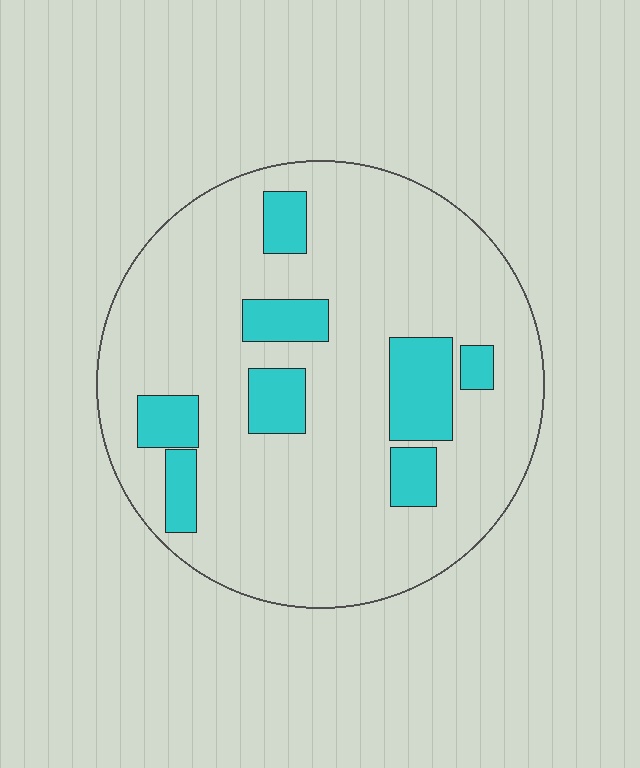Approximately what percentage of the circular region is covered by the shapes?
Approximately 15%.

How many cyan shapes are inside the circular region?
8.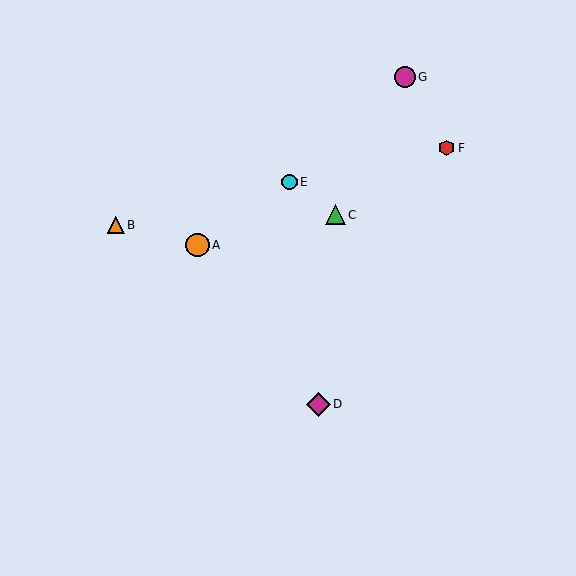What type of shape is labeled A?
Shape A is an orange circle.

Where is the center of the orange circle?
The center of the orange circle is at (198, 245).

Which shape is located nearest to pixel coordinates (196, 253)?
The orange circle (labeled A) at (198, 245) is nearest to that location.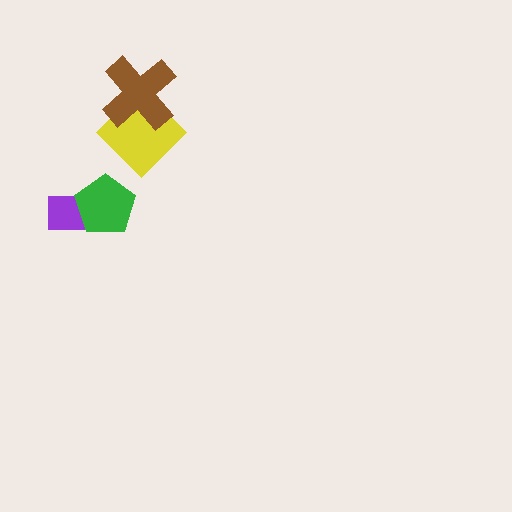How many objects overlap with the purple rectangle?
1 object overlaps with the purple rectangle.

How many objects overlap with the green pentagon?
1 object overlaps with the green pentagon.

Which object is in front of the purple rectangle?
The green pentagon is in front of the purple rectangle.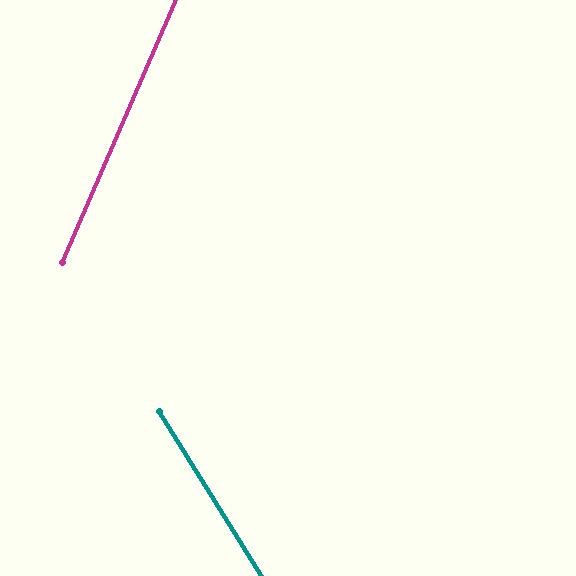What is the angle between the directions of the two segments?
Approximately 55 degrees.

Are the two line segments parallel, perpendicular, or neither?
Neither parallel nor perpendicular — they differ by about 55°.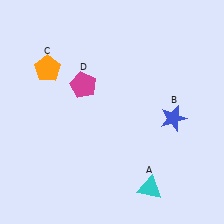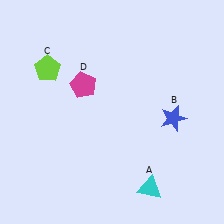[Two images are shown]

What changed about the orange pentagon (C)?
In Image 1, C is orange. In Image 2, it changed to lime.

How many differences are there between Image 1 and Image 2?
There is 1 difference between the two images.